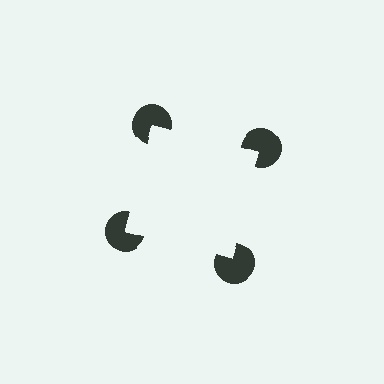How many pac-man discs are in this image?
There are 4 — one at each vertex of the illusory square.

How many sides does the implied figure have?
4 sides.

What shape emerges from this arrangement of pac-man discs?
An illusory square — its edges are inferred from the aligned wedge cuts in the pac-man discs, not physically drawn.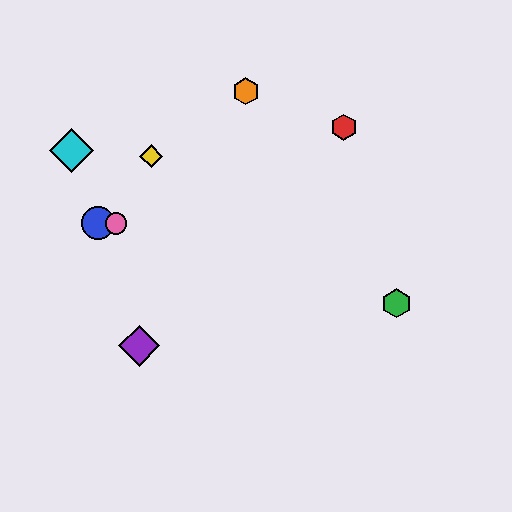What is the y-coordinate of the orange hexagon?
The orange hexagon is at y≈91.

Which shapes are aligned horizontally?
The blue circle, the pink circle are aligned horizontally.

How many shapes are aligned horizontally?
2 shapes (the blue circle, the pink circle) are aligned horizontally.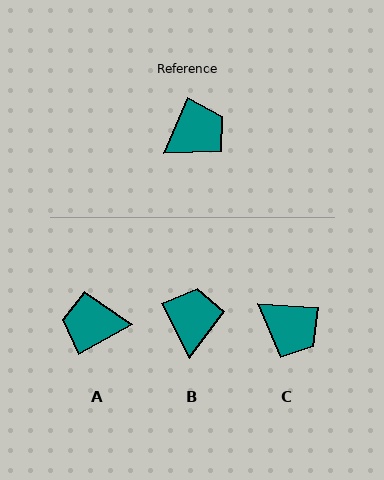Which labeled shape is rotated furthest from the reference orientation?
A, about 143 degrees away.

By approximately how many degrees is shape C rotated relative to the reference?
Approximately 70 degrees clockwise.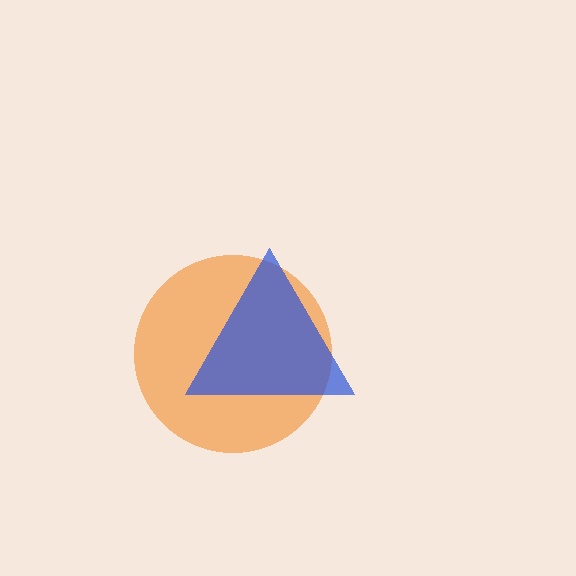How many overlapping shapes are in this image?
There are 2 overlapping shapes in the image.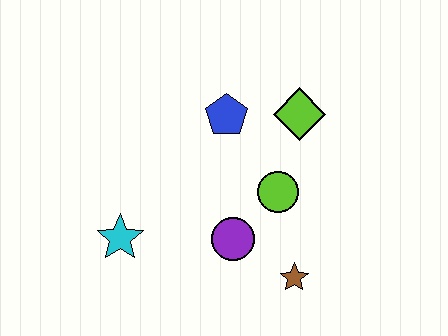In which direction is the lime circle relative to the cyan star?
The lime circle is to the right of the cyan star.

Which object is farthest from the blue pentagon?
The brown star is farthest from the blue pentagon.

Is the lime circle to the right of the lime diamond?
No